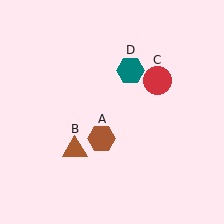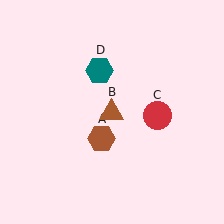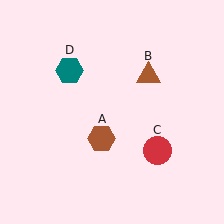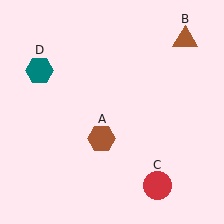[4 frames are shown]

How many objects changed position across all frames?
3 objects changed position: brown triangle (object B), red circle (object C), teal hexagon (object D).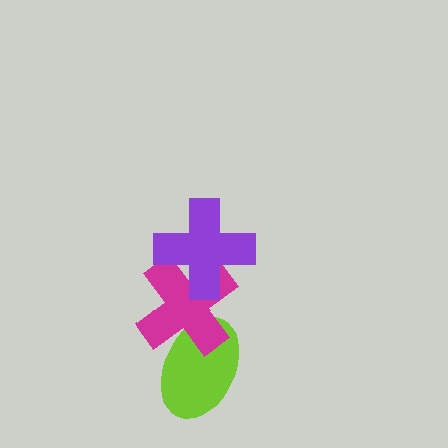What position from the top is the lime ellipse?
The lime ellipse is 3rd from the top.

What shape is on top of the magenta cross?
The purple cross is on top of the magenta cross.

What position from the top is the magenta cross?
The magenta cross is 2nd from the top.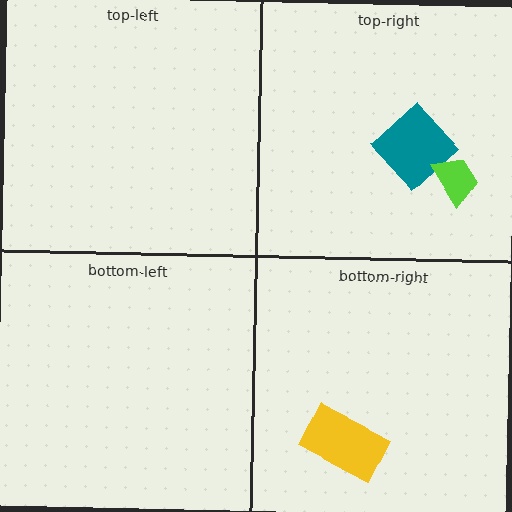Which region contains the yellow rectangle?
The bottom-right region.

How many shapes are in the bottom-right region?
1.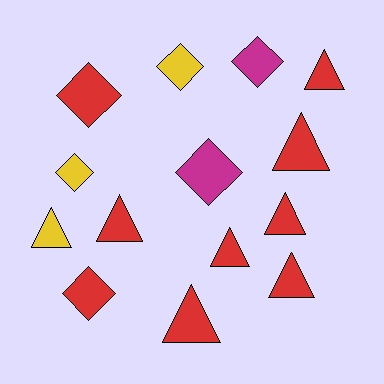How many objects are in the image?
There are 14 objects.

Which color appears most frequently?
Red, with 9 objects.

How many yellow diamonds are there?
There are 2 yellow diamonds.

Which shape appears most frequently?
Triangle, with 8 objects.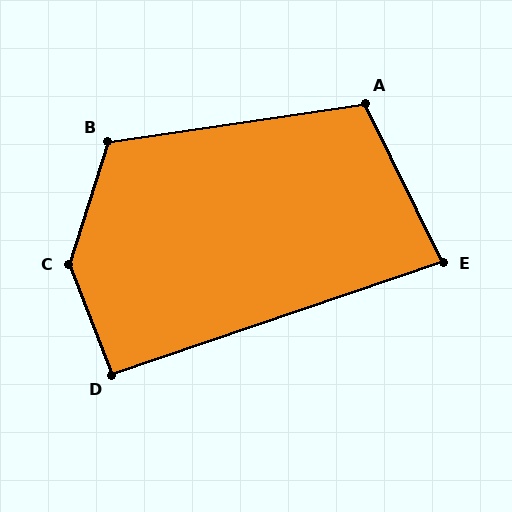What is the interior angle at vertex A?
Approximately 108 degrees (obtuse).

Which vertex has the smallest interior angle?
E, at approximately 83 degrees.